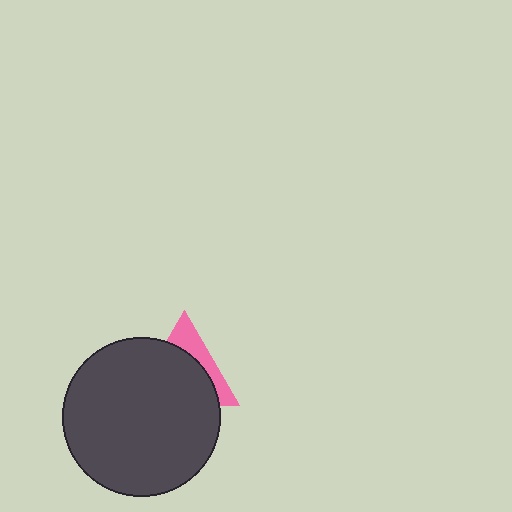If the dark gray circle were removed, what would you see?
You would see the complete pink triangle.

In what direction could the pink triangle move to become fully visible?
The pink triangle could move up. That would shift it out from behind the dark gray circle entirely.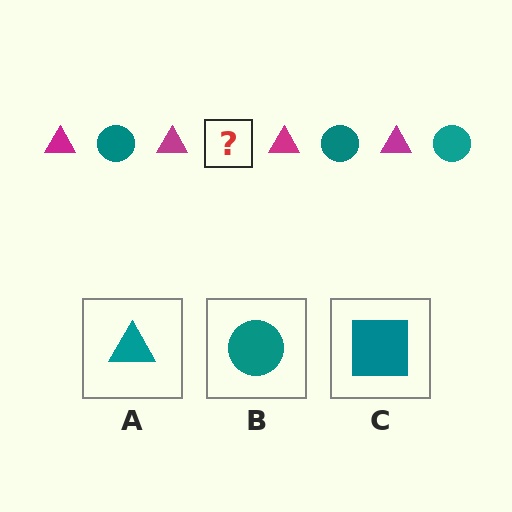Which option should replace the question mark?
Option B.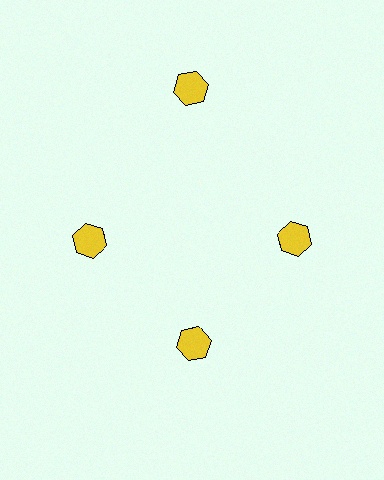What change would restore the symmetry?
The symmetry would be restored by moving it inward, back onto the ring so that all 4 hexagons sit at equal angles and equal distance from the center.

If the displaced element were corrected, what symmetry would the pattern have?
It would have 4-fold rotational symmetry — the pattern would map onto itself every 90 degrees.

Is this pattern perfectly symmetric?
No. The 4 yellow hexagons are arranged in a ring, but one element near the 12 o'clock position is pushed outward from the center, breaking the 4-fold rotational symmetry.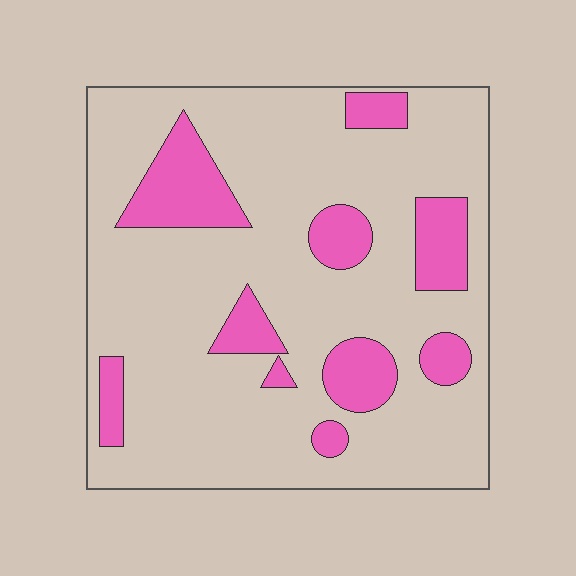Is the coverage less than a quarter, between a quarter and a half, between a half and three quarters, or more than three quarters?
Less than a quarter.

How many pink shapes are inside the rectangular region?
10.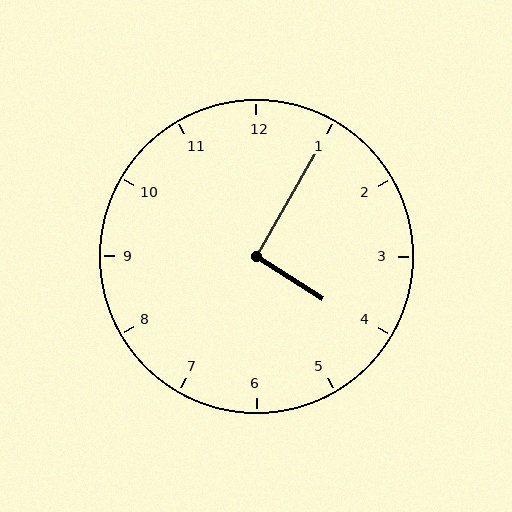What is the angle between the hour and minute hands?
Approximately 92 degrees.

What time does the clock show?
4:05.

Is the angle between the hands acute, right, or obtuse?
It is right.